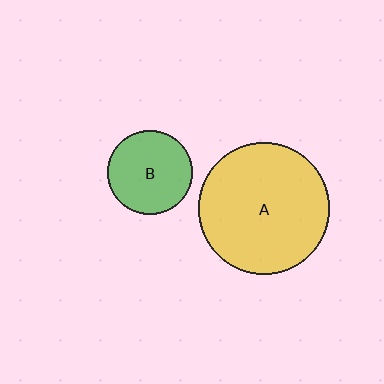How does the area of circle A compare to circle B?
Approximately 2.4 times.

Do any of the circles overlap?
No, none of the circles overlap.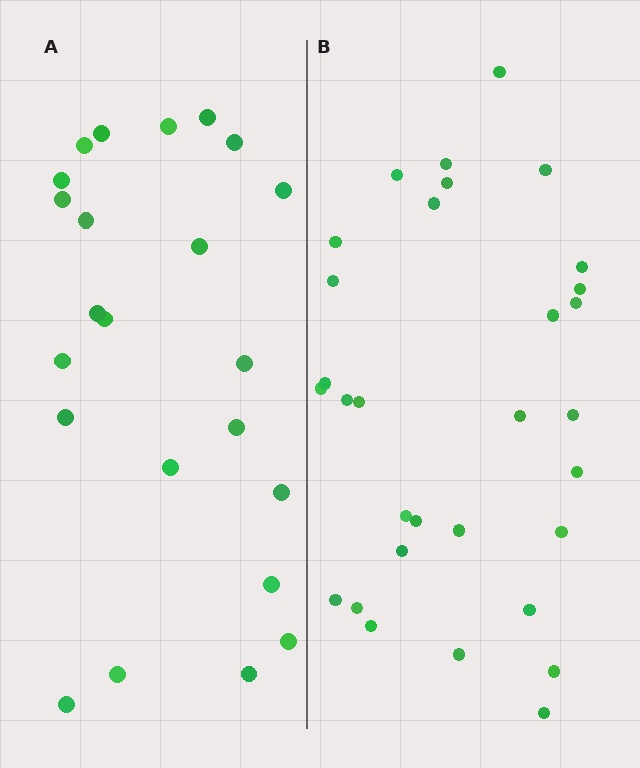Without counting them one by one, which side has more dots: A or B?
Region B (the right region) has more dots.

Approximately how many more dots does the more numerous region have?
Region B has roughly 8 or so more dots than region A.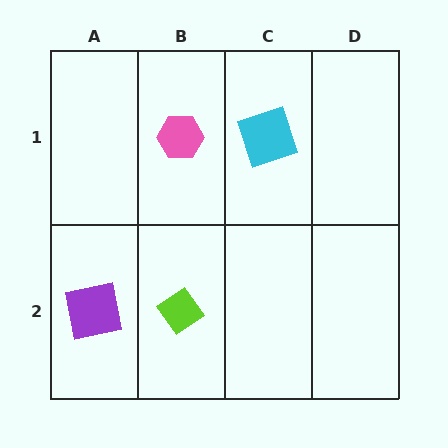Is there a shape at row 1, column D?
No, that cell is empty.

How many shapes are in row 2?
2 shapes.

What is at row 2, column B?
A lime diamond.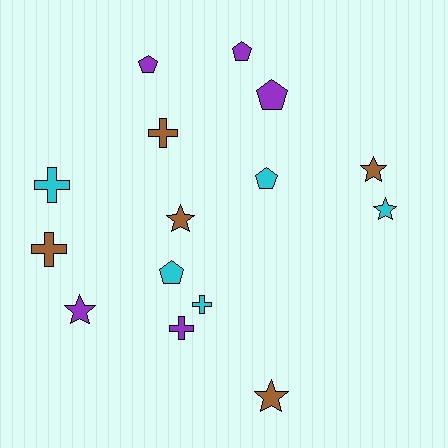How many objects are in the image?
There are 15 objects.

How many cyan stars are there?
There is 1 cyan star.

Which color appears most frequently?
Cyan, with 5 objects.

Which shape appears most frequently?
Pentagon, with 5 objects.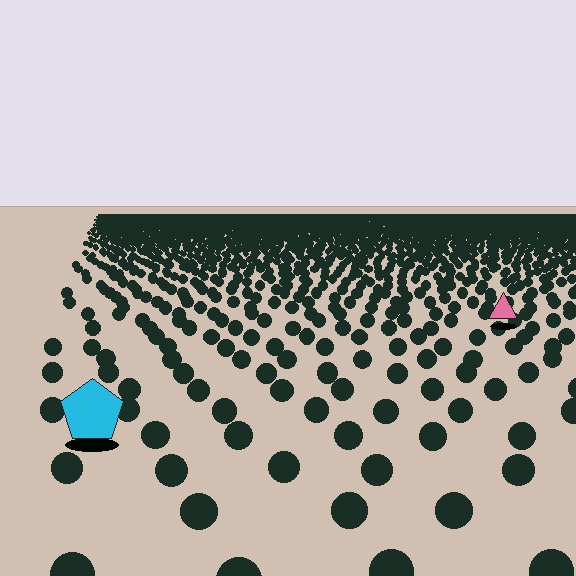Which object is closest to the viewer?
The cyan pentagon is closest. The texture marks near it are larger and more spread out.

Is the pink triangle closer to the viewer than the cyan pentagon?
No. The cyan pentagon is closer — you can tell from the texture gradient: the ground texture is coarser near it.